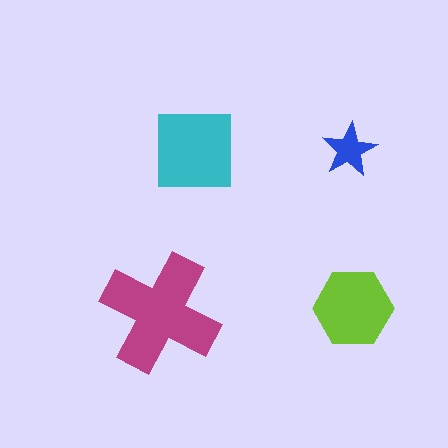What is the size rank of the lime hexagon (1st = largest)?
3rd.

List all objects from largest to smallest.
The magenta cross, the cyan square, the lime hexagon, the blue star.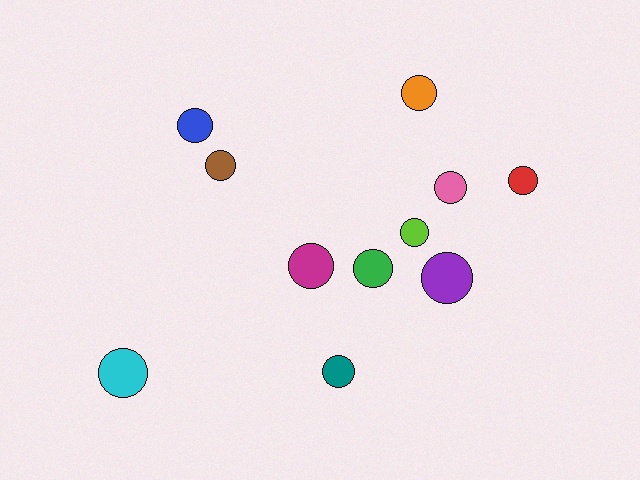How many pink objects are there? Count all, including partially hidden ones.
There is 1 pink object.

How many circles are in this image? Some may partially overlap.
There are 11 circles.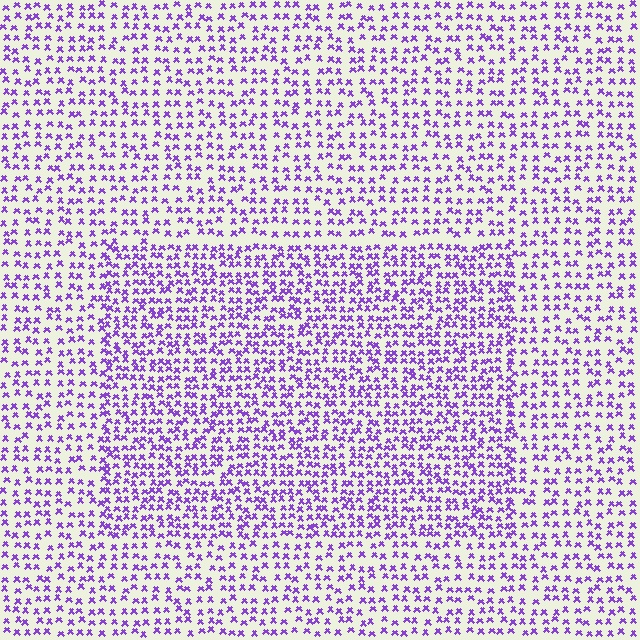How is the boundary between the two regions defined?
The boundary is defined by a change in element density (approximately 1.5x ratio). All elements are the same color, size, and shape.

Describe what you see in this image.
The image contains small purple elements arranged at two different densities. A rectangle-shaped region is visible where the elements are more densely packed than the surrounding area.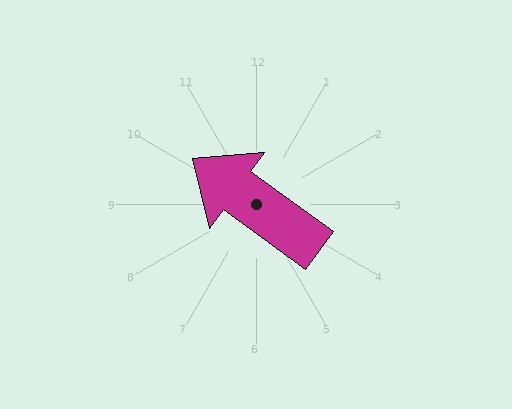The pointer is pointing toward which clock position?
Roughly 10 o'clock.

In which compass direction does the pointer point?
Northwest.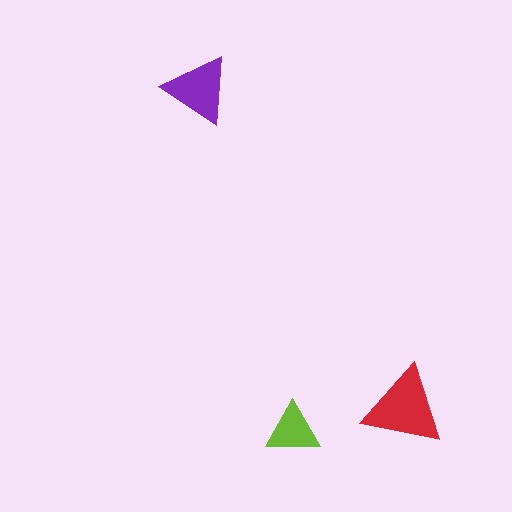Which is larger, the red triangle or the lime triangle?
The red one.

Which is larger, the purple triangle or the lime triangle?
The purple one.